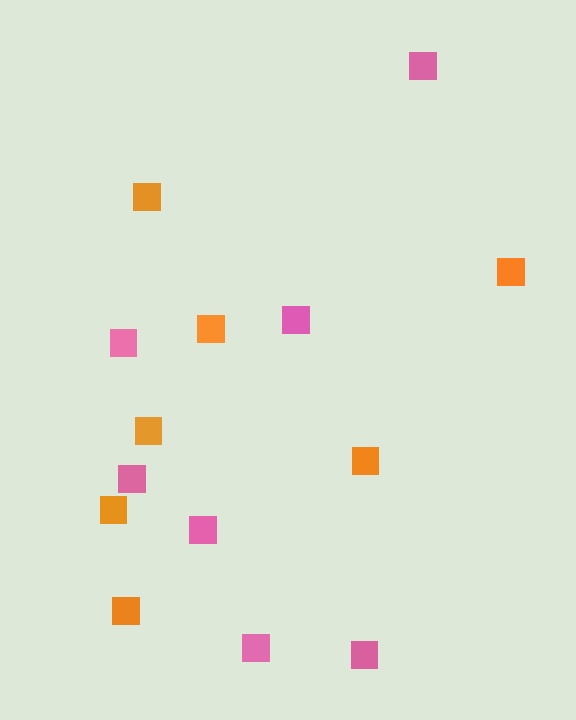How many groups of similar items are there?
There are 2 groups: one group of pink squares (7) and one group of orange squares (7).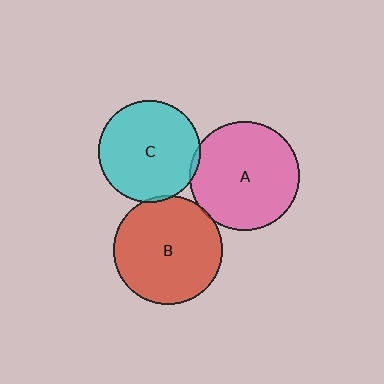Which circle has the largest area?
Circle A (pink).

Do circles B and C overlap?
Yes.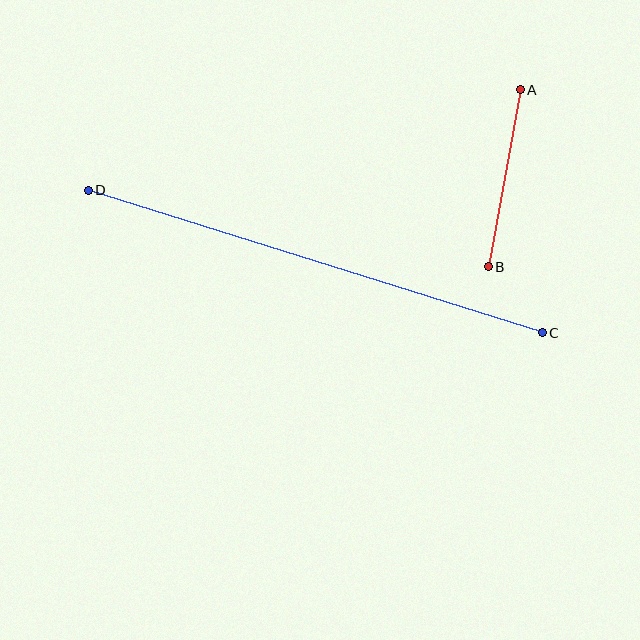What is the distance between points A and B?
The distance is approximately 180 pixels.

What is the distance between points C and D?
The distance is approximately 476 pixels.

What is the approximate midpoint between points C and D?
The midpoint is at approximately (315, 261) pixels.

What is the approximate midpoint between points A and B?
The midpoint is at approximately (504, 178) pixels.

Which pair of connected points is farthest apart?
Points C and D are farthest apart.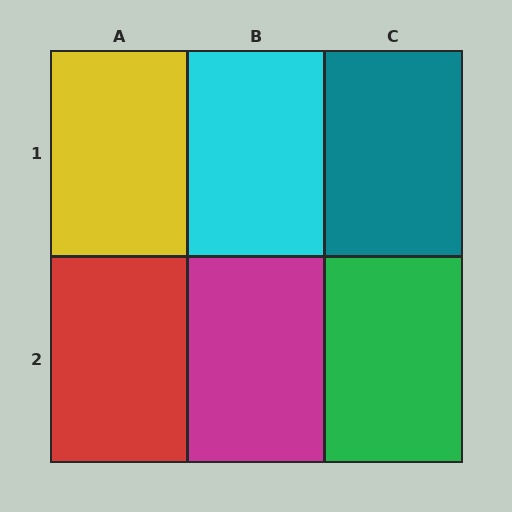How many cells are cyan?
1 cell is cyan.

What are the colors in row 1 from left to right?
Yellow, cyan, teal.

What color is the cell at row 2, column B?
Magenta.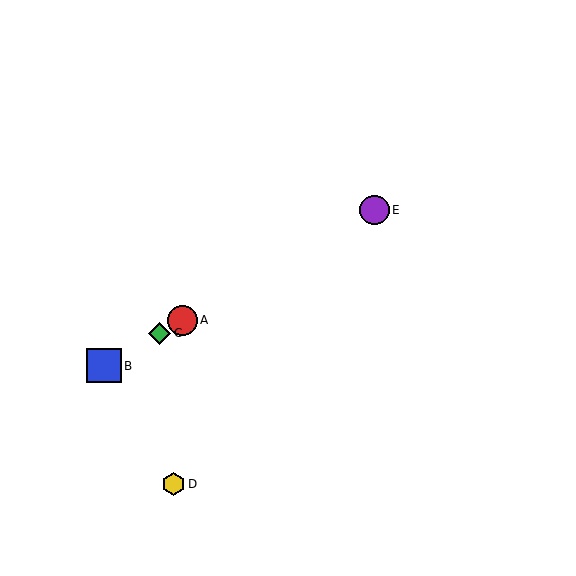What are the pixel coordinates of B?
Object B is at (104, 366).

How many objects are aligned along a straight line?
4 objects (A, B, C, E) are aligned along a straight line.